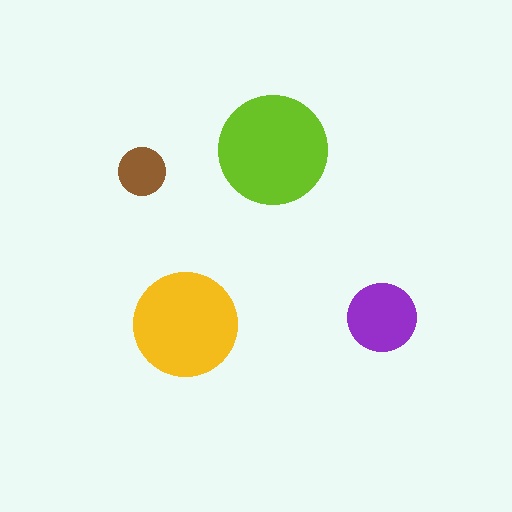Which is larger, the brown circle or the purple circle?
The purple one.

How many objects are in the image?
There are 4 objects in the image.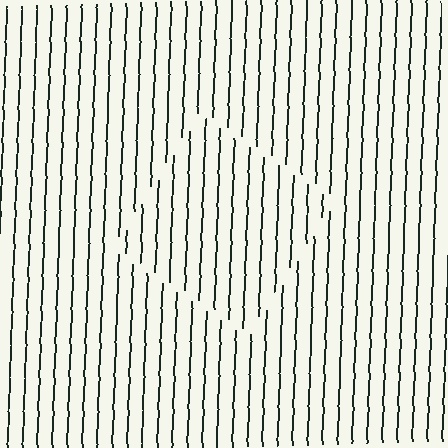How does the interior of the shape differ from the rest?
The interior of the shape contains the same grating, shifted by half a period — the contour is defined by the phase discontinuity where line-ends from the inner and outer gratings abut.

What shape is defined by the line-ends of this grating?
An illusory square. The interior of the shape contains the same grating, shifted by half a period — the contour is defined by the phase discontinuity where line-ends from the inner and outer gratings abut.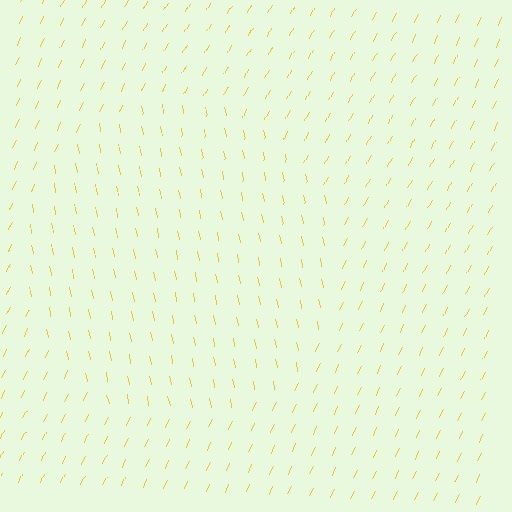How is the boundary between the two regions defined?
The boundary is defined purely by a change in line orientation (approximately 37 degrees difference). All lines are the same color and thickness.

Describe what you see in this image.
The image is filled with small yellow line segments. A circle region in the image has lines oriented differently from the surrounding lines, creating a visible texture boundary.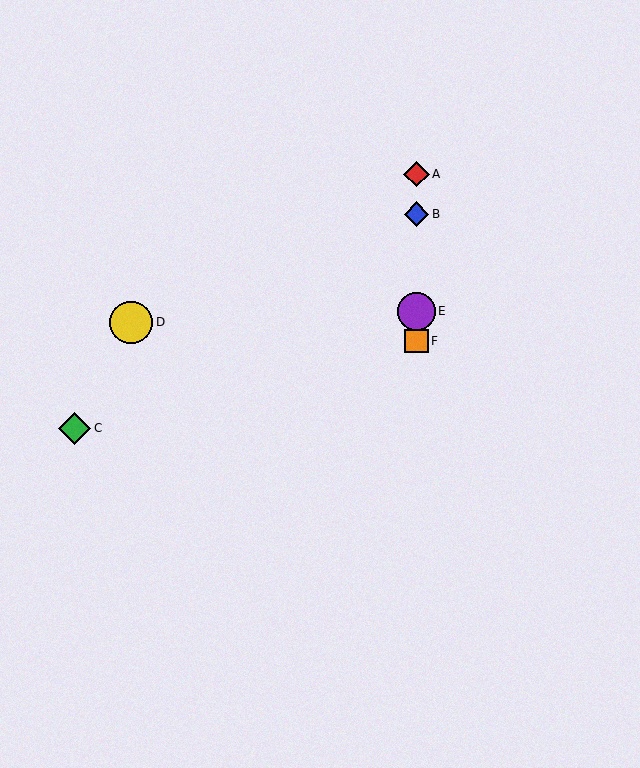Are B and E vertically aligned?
Yes, both are at x≈416.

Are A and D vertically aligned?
No, A is at x≈416 and D is at x≈131.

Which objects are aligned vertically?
Objects A, B, E, F are aligned vertically.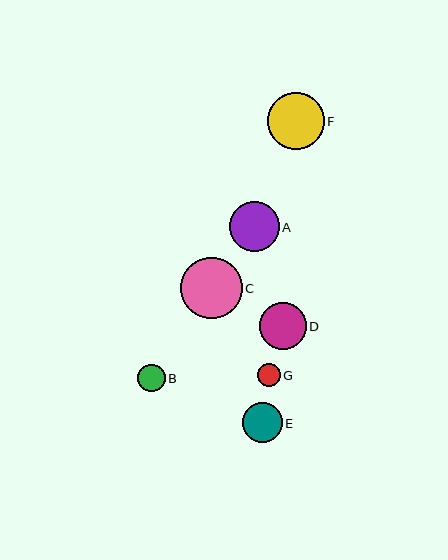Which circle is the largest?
Circle C is the largest with a size of approximately 61 pixels.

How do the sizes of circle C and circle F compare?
Circle C and circle F are approximately the same size.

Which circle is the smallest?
Circle G is the smallest with a size of approximately 23 pixels.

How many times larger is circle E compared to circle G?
Circle E is approximately 1.8 times the size of circle G.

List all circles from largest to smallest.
From largest to smallest: C, F, A, D, E, B, G.